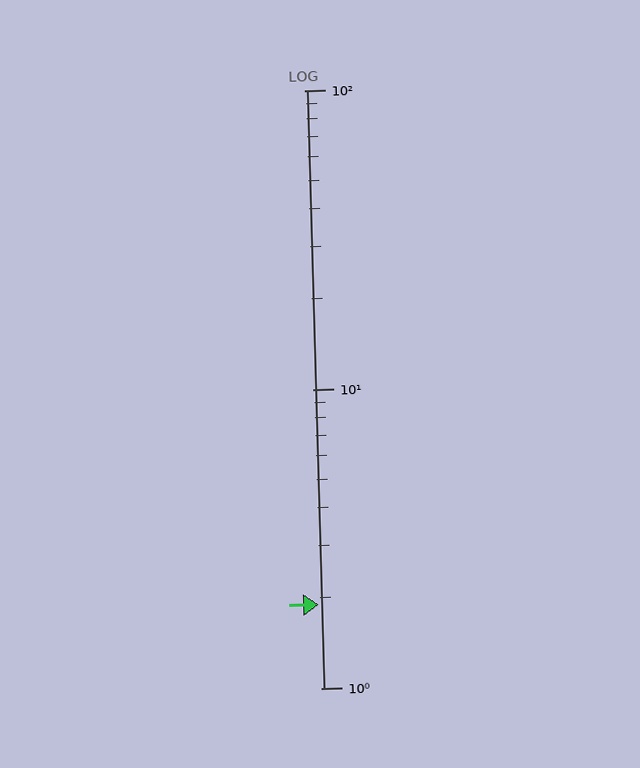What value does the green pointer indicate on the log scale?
The pointer indicates approximately 1.9.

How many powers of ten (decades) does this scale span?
The scale spans 2 decades, from 1 to 100.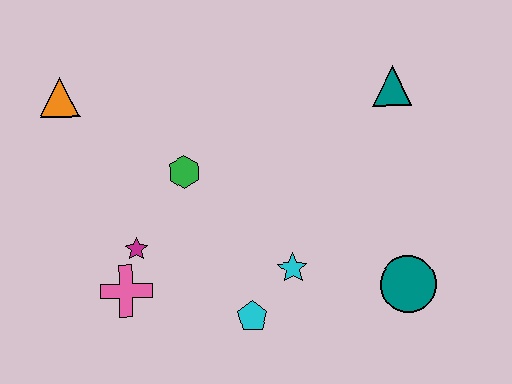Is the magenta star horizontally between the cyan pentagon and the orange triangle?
Yes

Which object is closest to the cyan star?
The cyan pentagon is closest to the cyan star.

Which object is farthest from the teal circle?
The orange triangle is farthest from the teal circle.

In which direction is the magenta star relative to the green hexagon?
The magenta star is below the green hexagon.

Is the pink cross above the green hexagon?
No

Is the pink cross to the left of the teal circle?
Yes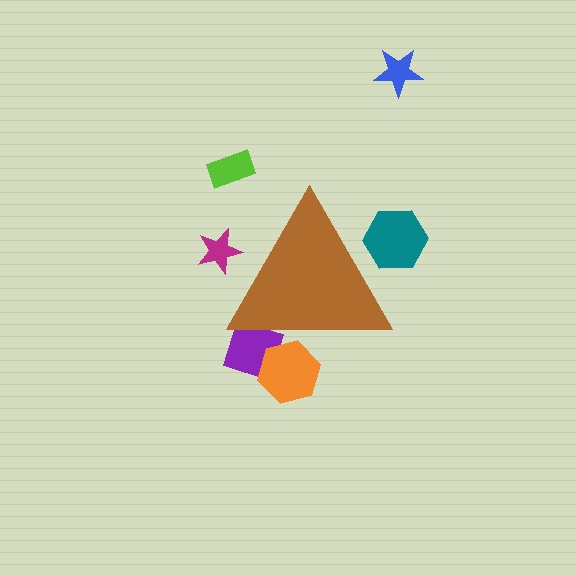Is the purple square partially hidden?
Yes, the purple square is partially hidden behind the brown triangle.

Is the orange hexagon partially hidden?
Yes, the orange hexagon is partially hidden behind the brown triangle.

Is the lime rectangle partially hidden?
No, the lime rectangle is fully visible.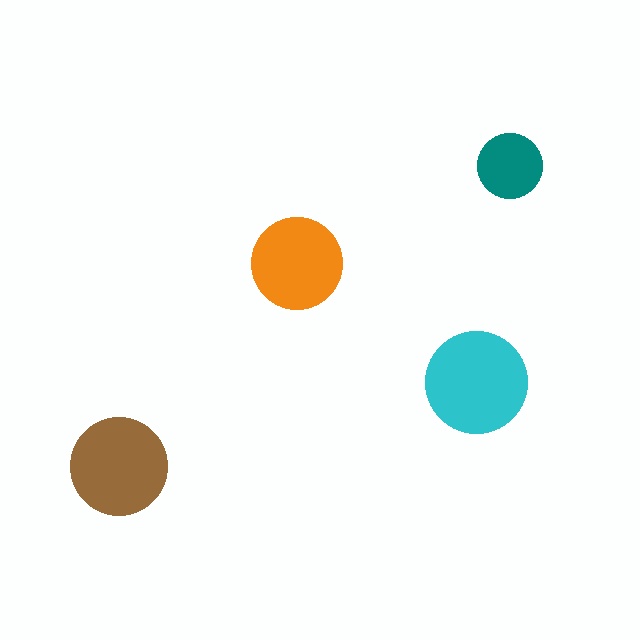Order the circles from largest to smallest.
the cyan one, the brown one, the orange one, the teal one.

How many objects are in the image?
There are 4 objects in the image.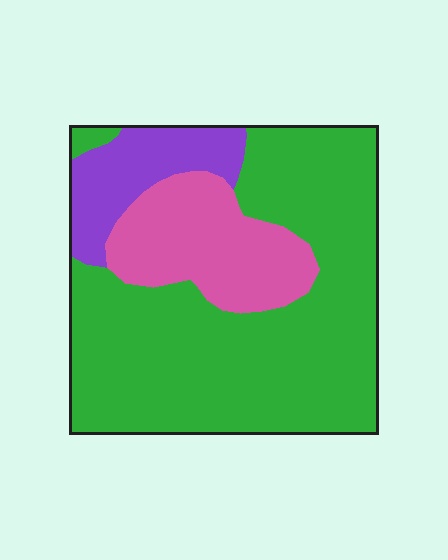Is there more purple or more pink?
Pink.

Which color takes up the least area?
Purple, at roughly 15%.